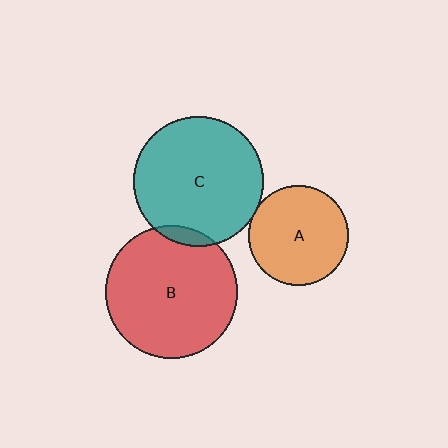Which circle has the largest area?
Circle B (red).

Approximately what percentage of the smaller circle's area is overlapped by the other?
Approximately 5%.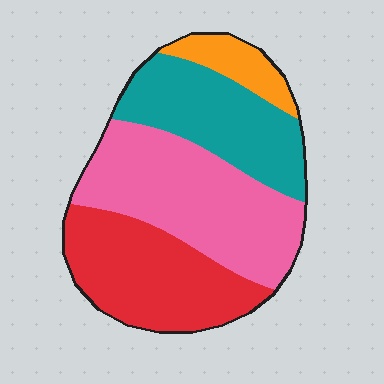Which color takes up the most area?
Pink, at roughly 35%.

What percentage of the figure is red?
Red covers around 30% of the figure.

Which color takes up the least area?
Orange, at roughly 10%.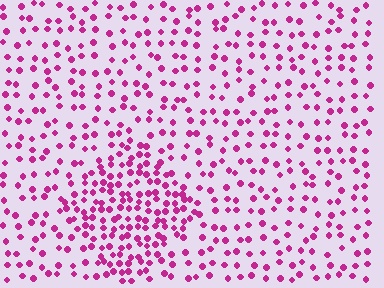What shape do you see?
I see a diamond.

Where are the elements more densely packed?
The elements are more densely packed inside the diamond boundary.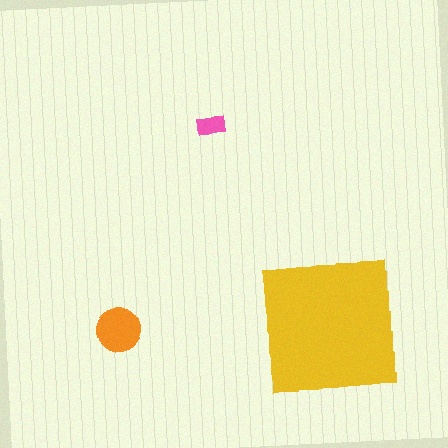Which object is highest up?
The pink rectangle is topmost.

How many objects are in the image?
There are 3 objects in the image.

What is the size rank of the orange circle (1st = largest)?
2nd.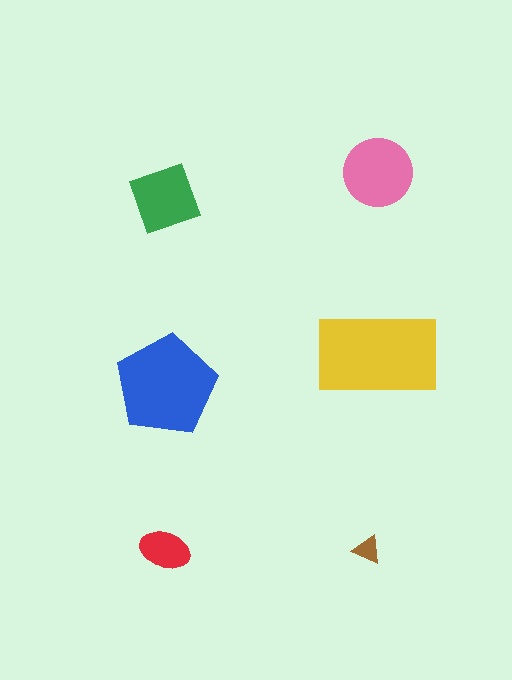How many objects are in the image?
There are 6 objects in the image.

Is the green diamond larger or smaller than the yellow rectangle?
Smaller.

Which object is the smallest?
The brown triangle.